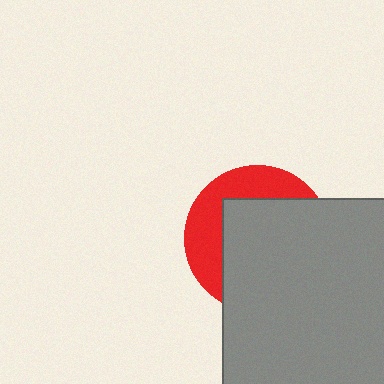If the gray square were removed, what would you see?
You would see the complete red circle.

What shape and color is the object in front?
The object in front is a gray square.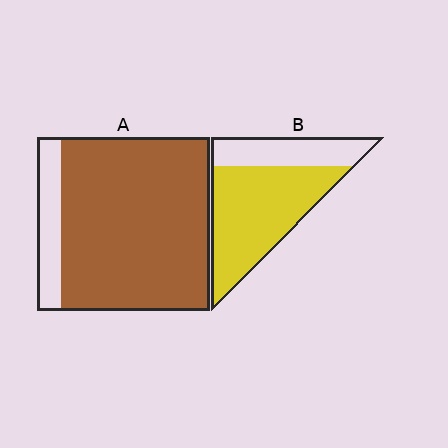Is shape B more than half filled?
Yes.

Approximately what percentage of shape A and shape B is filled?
A is approximately 85% and B is approximately 70%.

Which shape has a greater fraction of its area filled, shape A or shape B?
Shape A.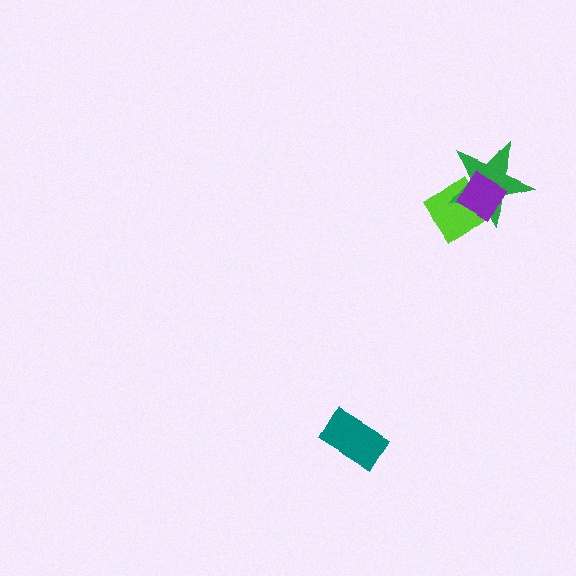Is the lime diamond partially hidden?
Yes, it is partially covered by another shape.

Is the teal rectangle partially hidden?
No, no other shape covers it.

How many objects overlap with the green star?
2 objects overlap with the green star.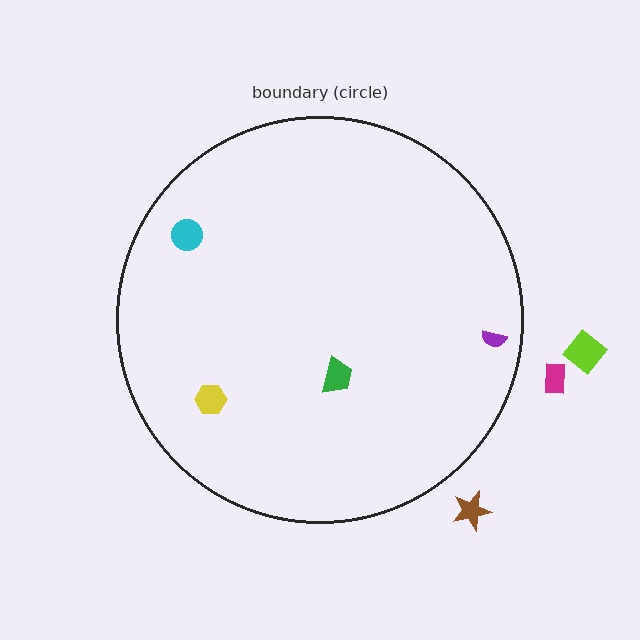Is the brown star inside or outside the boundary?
Outside.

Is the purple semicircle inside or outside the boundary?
Inside.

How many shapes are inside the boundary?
4 inside, 3 outside.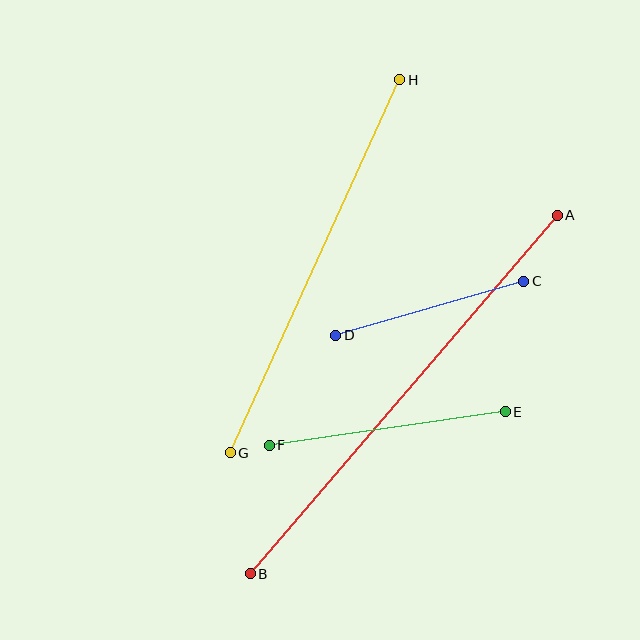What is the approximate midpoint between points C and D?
The midpoint is at approximately (430, 308) pixels.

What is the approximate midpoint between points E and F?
The midpoint is at approximately (387, 429) pixels.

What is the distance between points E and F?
The distance is approximately 239 pixels.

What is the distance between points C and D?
The distance is approximately 196 pixels.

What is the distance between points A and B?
The distance is approximately 472 pixels.